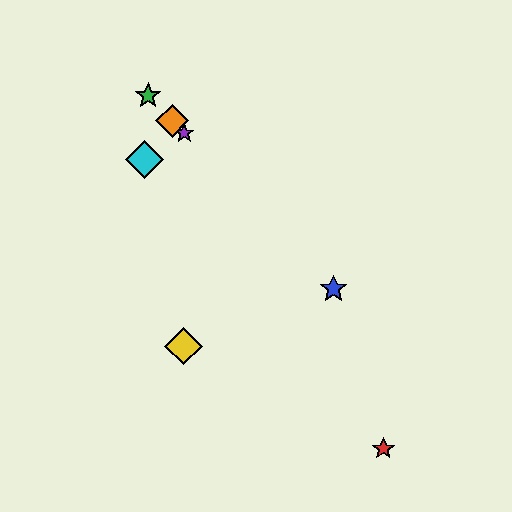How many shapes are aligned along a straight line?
4 shapes (the blue star, the green star, the purple star, the orange diamond) are aligned along a straight line.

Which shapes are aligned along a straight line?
The blue star, the green star, the purple star, the orange diamond are aligned along a straight line.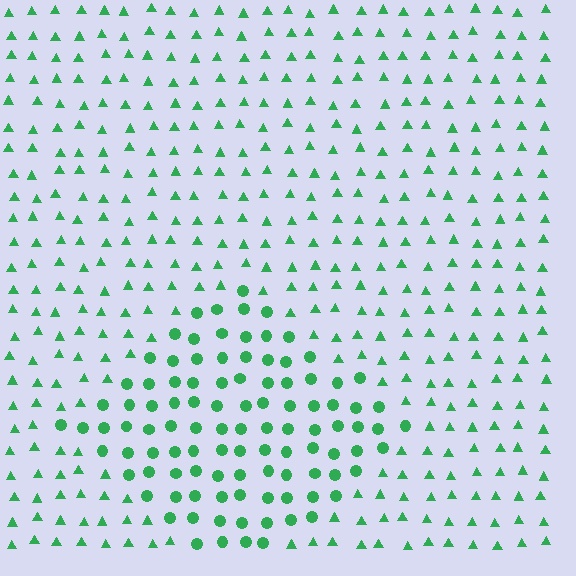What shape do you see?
I see a diamond.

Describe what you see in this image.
The image is filled with small green elements arranged in a uniform grid. A diamond-shaped region contains circles, while the surrounding area contains triangles. The boundary is defined purely by the change in element shape.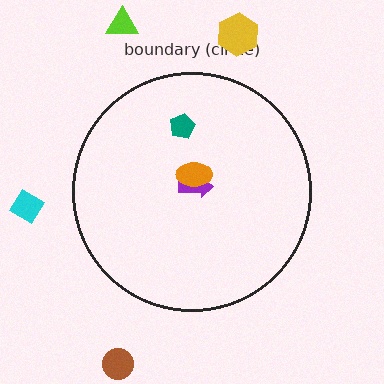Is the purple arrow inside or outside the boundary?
Inside.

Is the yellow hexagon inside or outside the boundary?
Outside.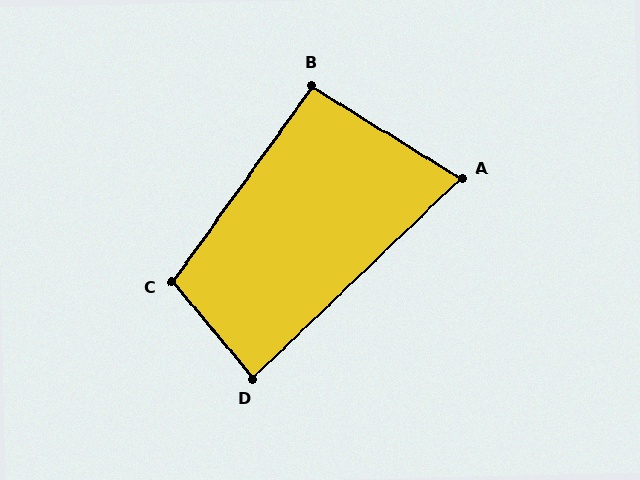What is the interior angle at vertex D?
Approximately 86 degrees (approximately right).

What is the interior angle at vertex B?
Approximately 94 degrees (approximately right).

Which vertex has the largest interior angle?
C, at approximately 104 degrees.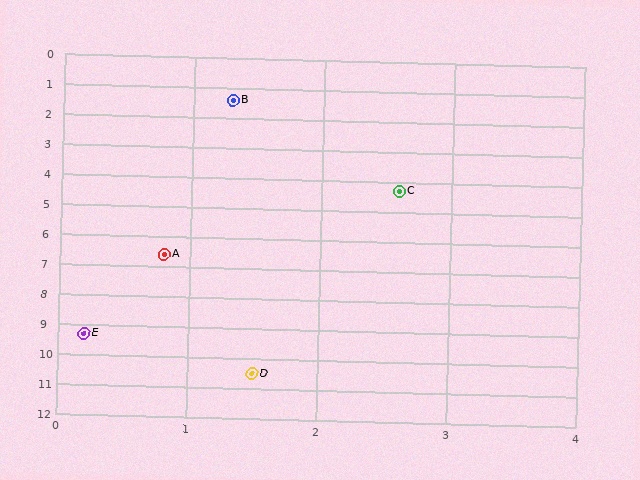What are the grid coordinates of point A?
Point A is at approximately (0.8, 6.6).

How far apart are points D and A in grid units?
Points D and A are about 4.0 grid units apart.